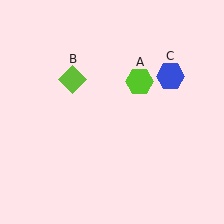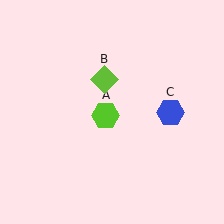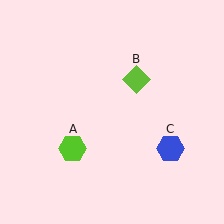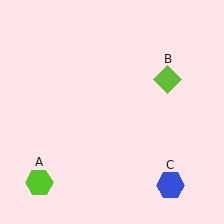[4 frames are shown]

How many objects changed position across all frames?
3 objects changed position: lime hexagon (object A), lime diamond (object B), blue hexagon (object C).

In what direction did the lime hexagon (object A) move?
The lime hexagon (object A) moved down and to the left.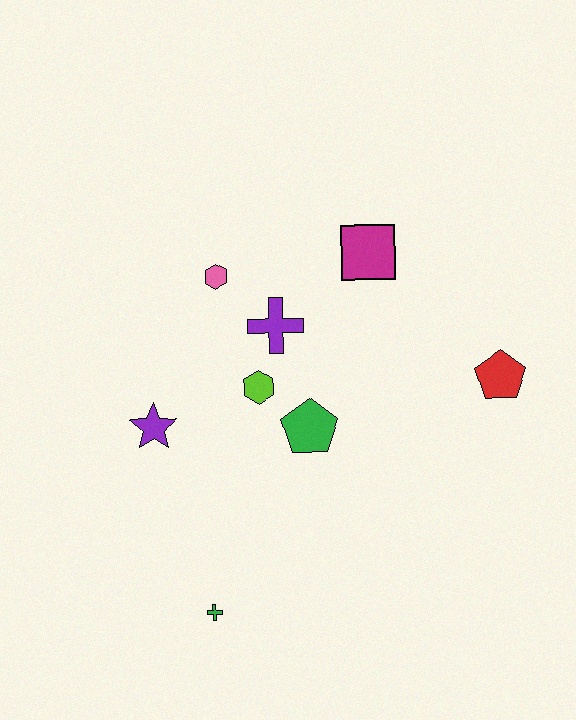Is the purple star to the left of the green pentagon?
Yes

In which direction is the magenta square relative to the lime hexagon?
The magenta square is above the lime hexagon.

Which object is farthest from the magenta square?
The green cross is farthest from the magenta square.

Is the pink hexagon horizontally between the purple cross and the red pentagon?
No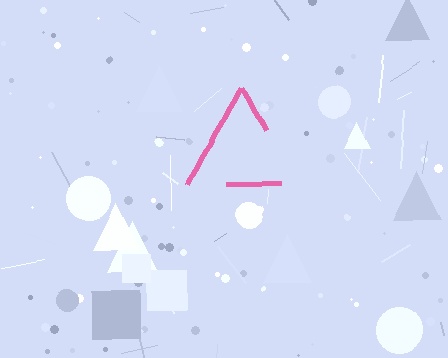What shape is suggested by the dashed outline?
The dashed outline suggests a triangle.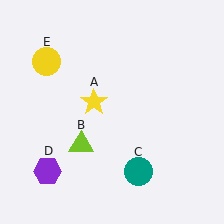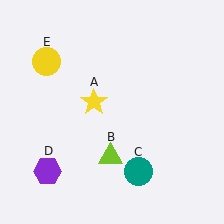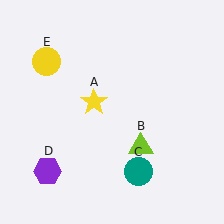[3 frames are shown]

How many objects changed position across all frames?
1 object changed position: lime triangle (object B).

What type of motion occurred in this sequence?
The lime triangle (object B) rotated counterclockwise around the center of the scene.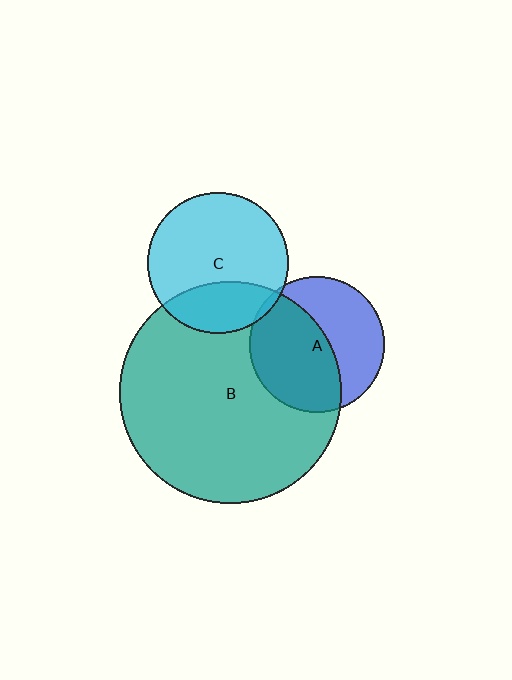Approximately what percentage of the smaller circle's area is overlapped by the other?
Approximately 25%.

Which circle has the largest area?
Circle B (teal).